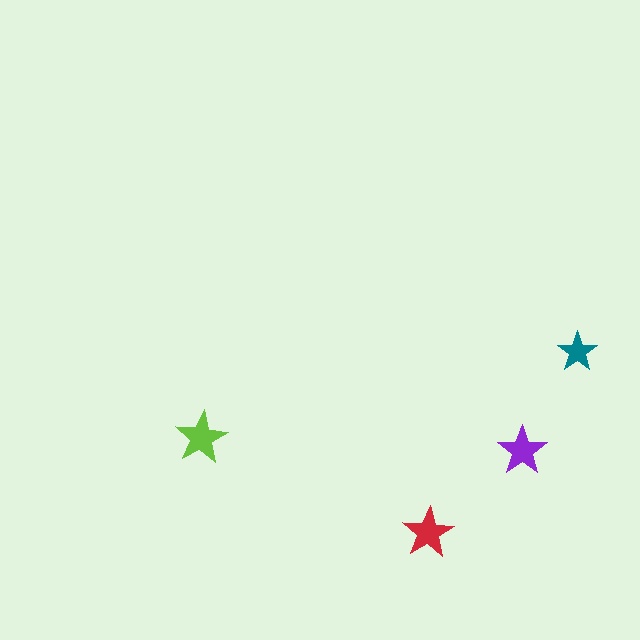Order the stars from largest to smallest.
the lime one, the red one, the purple one, the teal one.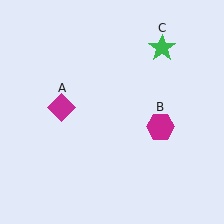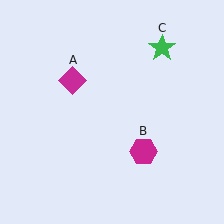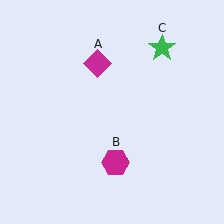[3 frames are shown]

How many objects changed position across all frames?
2 objects changed position: magenta diamond (object A), magenta hexagon (object B).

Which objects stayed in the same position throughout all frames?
Green star (object C) remained stationary.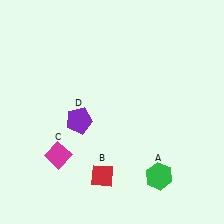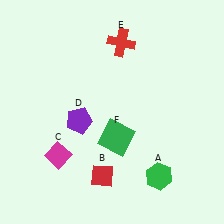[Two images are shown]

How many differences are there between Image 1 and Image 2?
There are 2 differences between the two images.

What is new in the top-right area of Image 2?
A red cross (E) was added in the top-right area of Image 2.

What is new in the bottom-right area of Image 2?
A green square (F) was added in the bottom-right area of Image 2.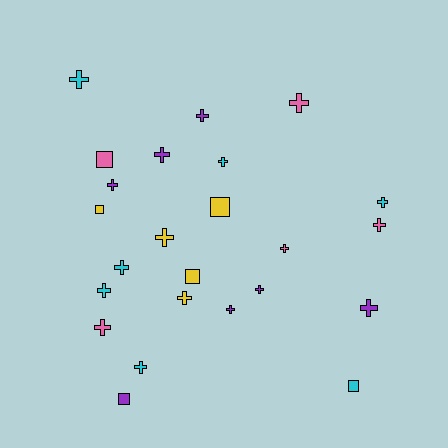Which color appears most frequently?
Purple, with 7 objects.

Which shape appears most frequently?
Cross, with 18 objects.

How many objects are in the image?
There are 24 objects.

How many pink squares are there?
There is 1 pink square.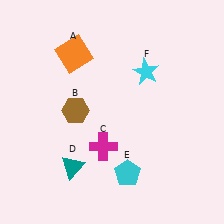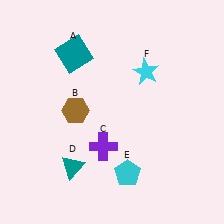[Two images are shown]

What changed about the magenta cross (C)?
In Image 1, C is magenta. In Image 2, it changed to purple.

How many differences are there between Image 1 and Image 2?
There are 2 differences between the two images.